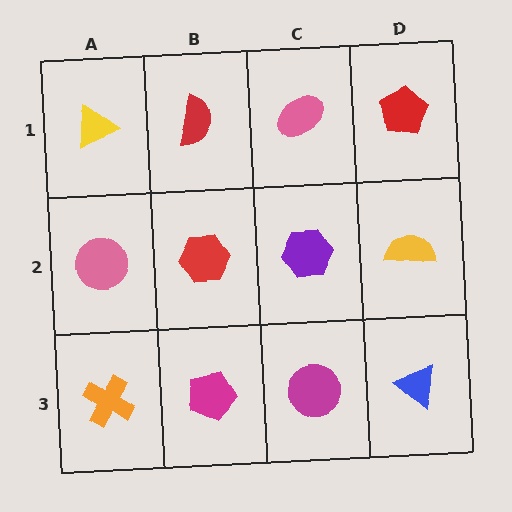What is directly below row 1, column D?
A yellow semicircle.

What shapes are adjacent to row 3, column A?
A pink circle (row 2, column A), a magenta pentagon (row 3, column B).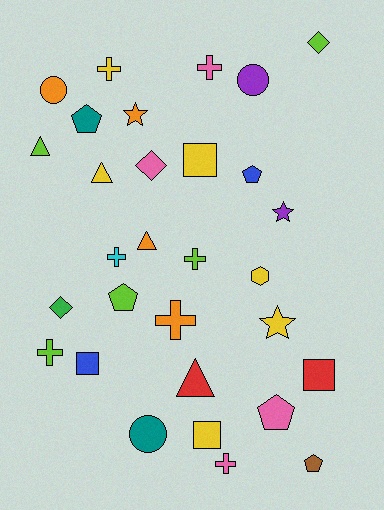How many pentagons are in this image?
There are 5 pentagons.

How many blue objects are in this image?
There are 2 blue objects.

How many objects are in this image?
There are 30 objects.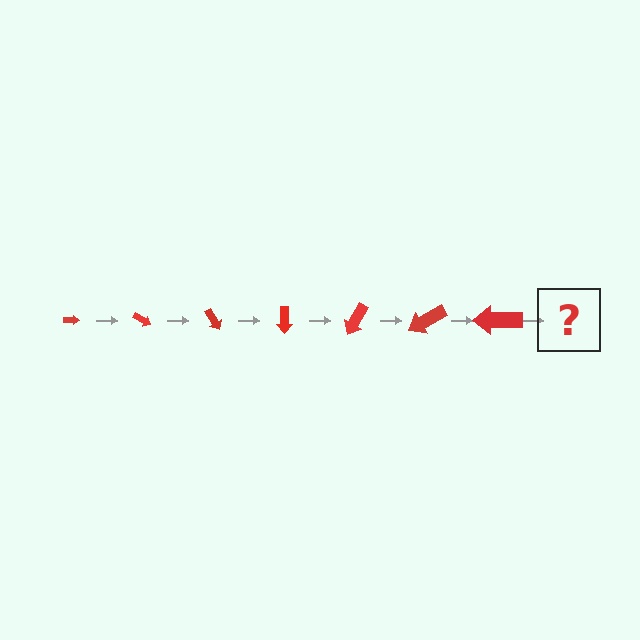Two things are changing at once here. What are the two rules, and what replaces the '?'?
The two rules are that the arrow grows larger each step and it rotates 30 degrees each step. The '?' should be an arrow, larger than the previous one and rotated 210 degrees from the start.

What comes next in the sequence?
The next element should be an arrow, larger than the previous one and rotated 210 degrees from the start.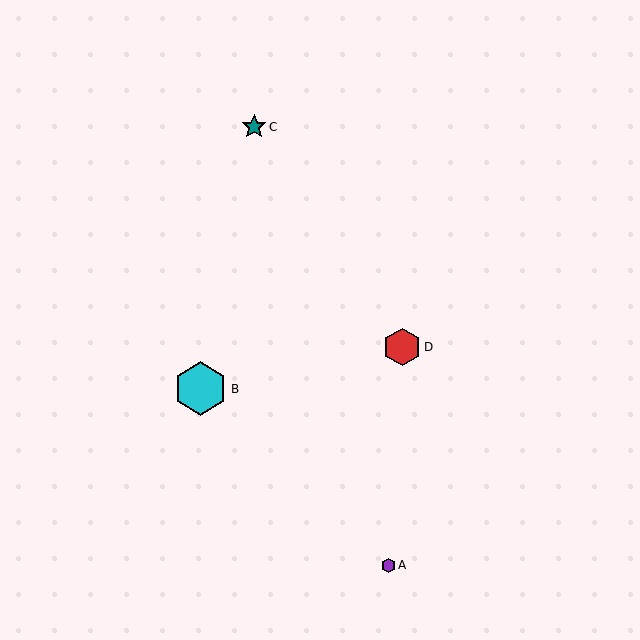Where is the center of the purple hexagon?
The center of the purple hexagon is at (388, 565).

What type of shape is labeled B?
Shape B is a cyan hexagon.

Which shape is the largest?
The cyan hexagon (labeled B) is the largest.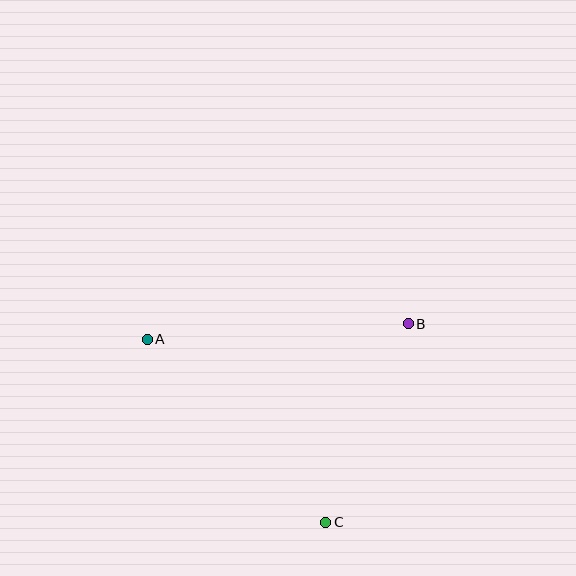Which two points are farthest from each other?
Points A and B are farthest from each other.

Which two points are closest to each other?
Points B and C are closest to each other.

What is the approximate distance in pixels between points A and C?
The distance between A and C is approximately 256 pixels.